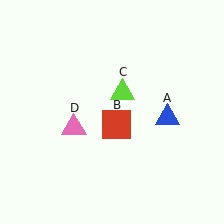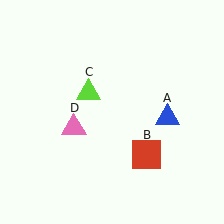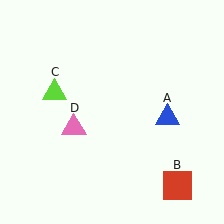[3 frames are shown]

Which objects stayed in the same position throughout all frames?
Blue triangle (object A) and pink triangle (object D) remained stationary.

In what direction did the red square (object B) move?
The red square (object B) moved down and to the right.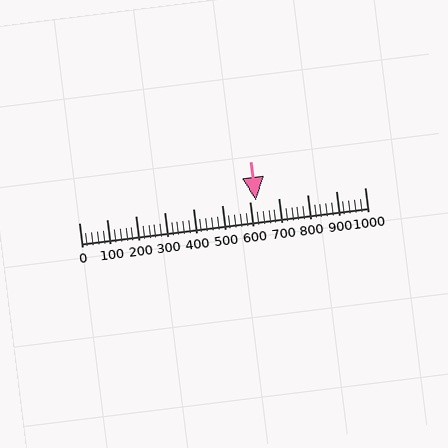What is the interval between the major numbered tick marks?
The major tick marks are spaced 100 units apart.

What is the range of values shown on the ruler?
The ruler shows values from 0 to 1000.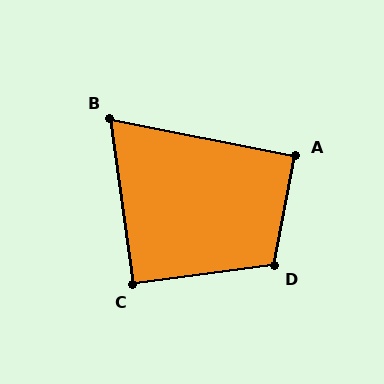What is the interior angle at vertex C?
Approximately 90 degrees (approximately right).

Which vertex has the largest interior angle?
D, at approximately 109 degrees.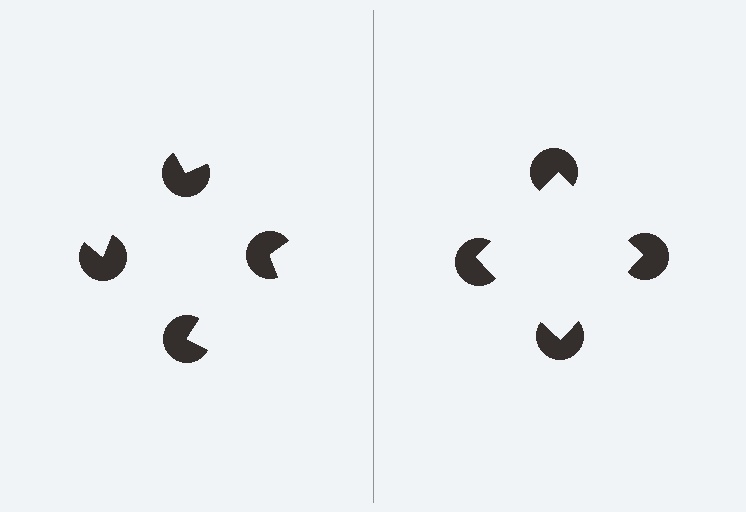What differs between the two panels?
The pac-man discs are positioned identically on both sides; only the wedge orientations differ. On the right they align to a square; on the left they are misaligned.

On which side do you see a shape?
An illusory square appears on the right side. On the left side the wedge cuts are rotated, so no coherent shape forms.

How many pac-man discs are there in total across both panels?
8 — 4 on each side.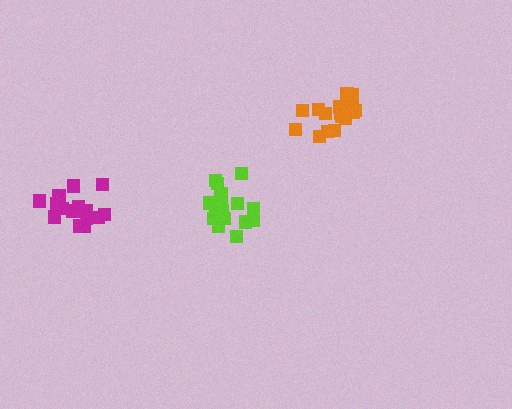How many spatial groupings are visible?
There are 3 spatial groupings.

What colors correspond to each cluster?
The clusters are colored: orange, lime, magenta.